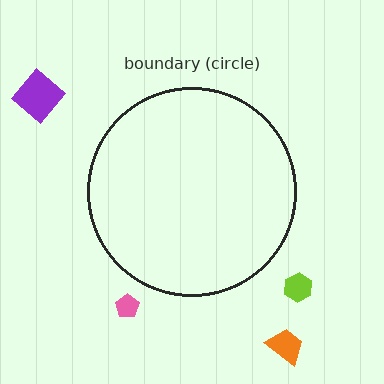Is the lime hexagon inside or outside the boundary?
Outside.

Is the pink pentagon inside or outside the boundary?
Outside.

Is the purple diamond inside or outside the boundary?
Outside.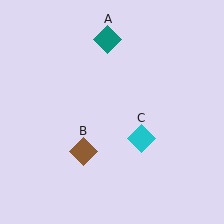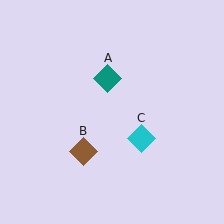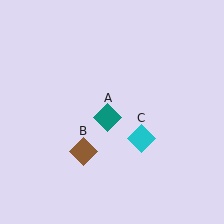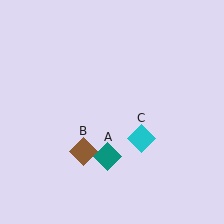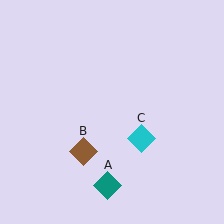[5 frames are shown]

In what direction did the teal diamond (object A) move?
The teal diamond (object A) moved down.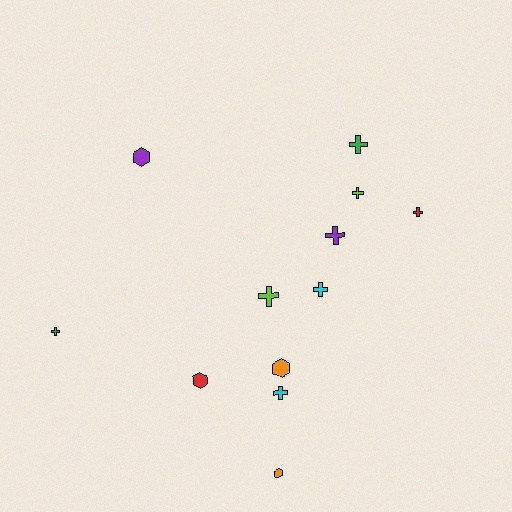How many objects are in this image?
There are 12 objects.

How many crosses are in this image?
There are 8 crosses.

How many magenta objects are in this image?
There are no magenta objects.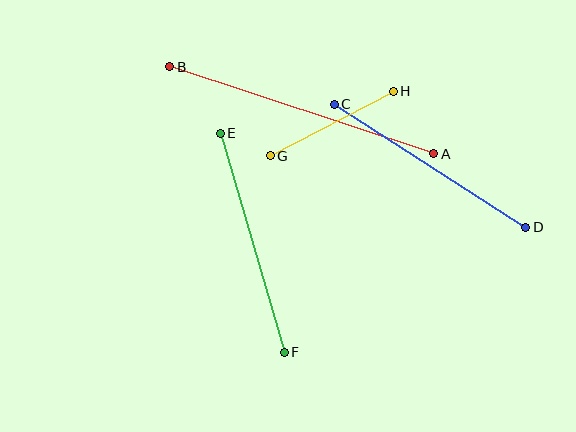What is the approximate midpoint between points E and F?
The midpoint is at approximately (252, 243) pixels.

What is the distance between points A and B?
The distance is approximately 278 pixels.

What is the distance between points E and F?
The distance is approximately 228 pixels.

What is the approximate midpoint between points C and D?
The midpoint is at approximately (430, 166) pixels.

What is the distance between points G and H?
The distance is approximately 139 pixels.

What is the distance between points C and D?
The distance is approximately 228 pixels.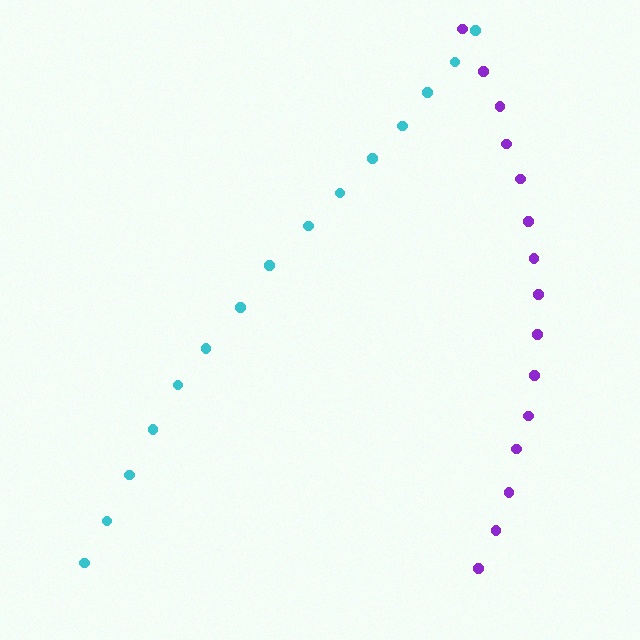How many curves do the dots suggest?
There are 2 distinct paths.